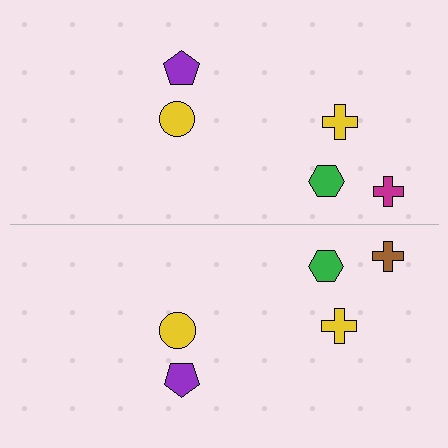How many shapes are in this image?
There are 10 shapes in this image.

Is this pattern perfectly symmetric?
No, the pattern is not perfectly symmetric. The brown cross on the bottom side breaks the symmetry — its mirror counterpart is magenta.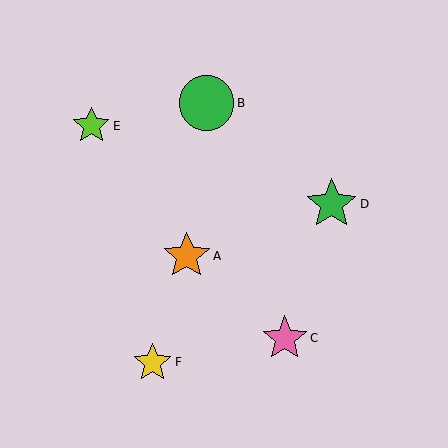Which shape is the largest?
The green circle (labeled B) is the largest.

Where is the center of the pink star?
The center of the pink star is at (285, 338).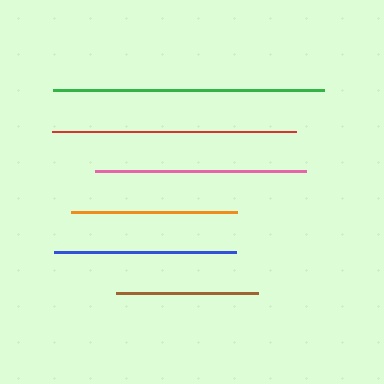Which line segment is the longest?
The green line is the longest at approximately 271 pixels.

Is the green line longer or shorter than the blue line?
The green line is longer than the blue line.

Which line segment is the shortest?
The brown line is the shortest at approximately 142 pixels.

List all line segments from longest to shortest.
From longest to shortest: green, red, pink, blue, orange, brown.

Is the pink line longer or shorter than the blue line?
The pink line is longer than the blue line.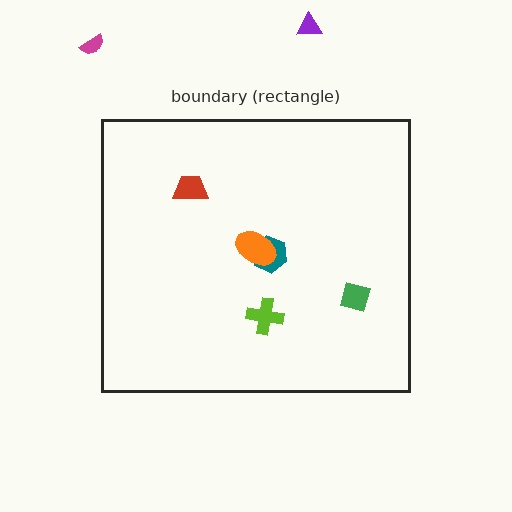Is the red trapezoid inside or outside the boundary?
Inside.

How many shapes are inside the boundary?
5 inside, 2 outside.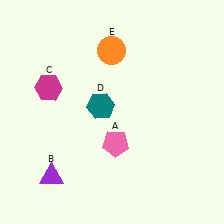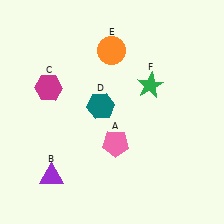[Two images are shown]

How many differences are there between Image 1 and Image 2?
There is 1 difference between the two images.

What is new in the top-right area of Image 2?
A green star (F) was added in the top-right area of Image 2.